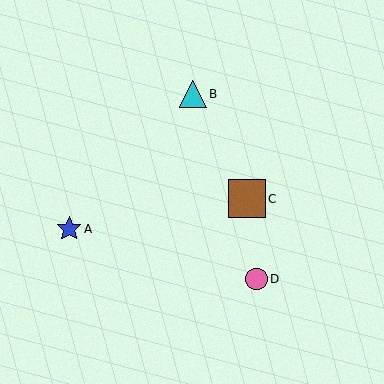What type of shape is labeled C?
Shape C is a brown square.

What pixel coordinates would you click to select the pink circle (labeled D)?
Click at (256, 279) to select the pink circle D.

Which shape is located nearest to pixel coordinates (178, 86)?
The cyan triangle (labeled B) at (193, 94) is nearest to that location.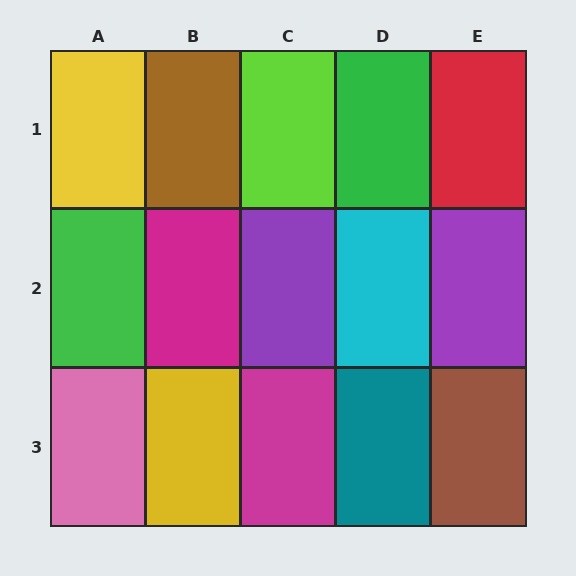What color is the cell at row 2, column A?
Green.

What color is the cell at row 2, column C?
Purple.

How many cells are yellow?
2 cells are yellow.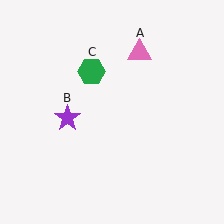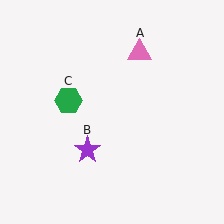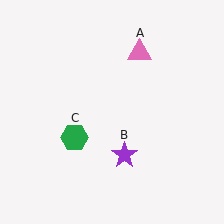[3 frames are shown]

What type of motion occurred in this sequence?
The purple star (object B), green hexagon (object C) rotated counterclockwise around the center of the scene.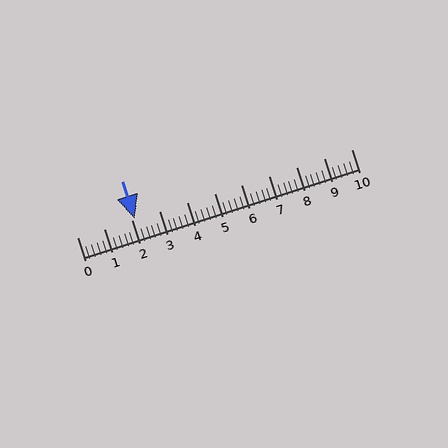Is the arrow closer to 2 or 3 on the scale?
The arrow is closer to 2.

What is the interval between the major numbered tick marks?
The major tick marks are spaced 1 units apart.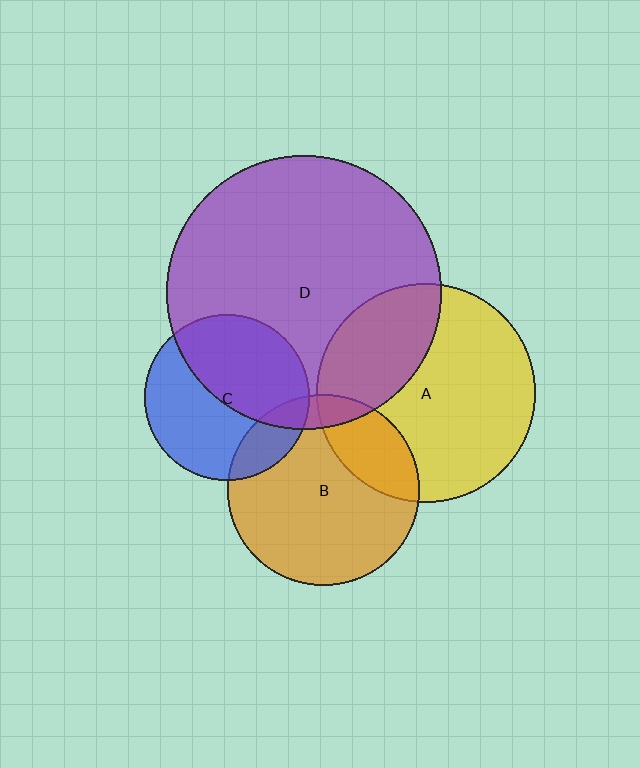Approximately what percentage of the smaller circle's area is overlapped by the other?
Approximately 50%.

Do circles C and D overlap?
Yes.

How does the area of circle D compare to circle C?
Approximately 2.7 times.